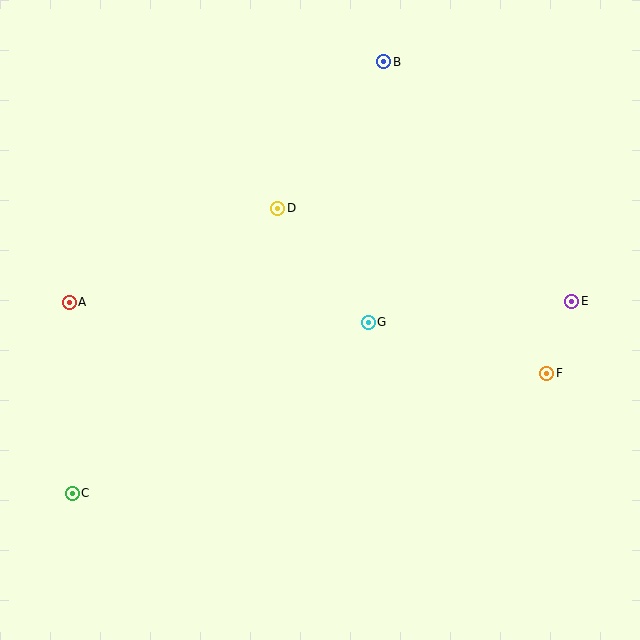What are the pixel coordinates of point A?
Point A is at (69, 302).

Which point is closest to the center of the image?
Point G at (368, 322) is closest to the center.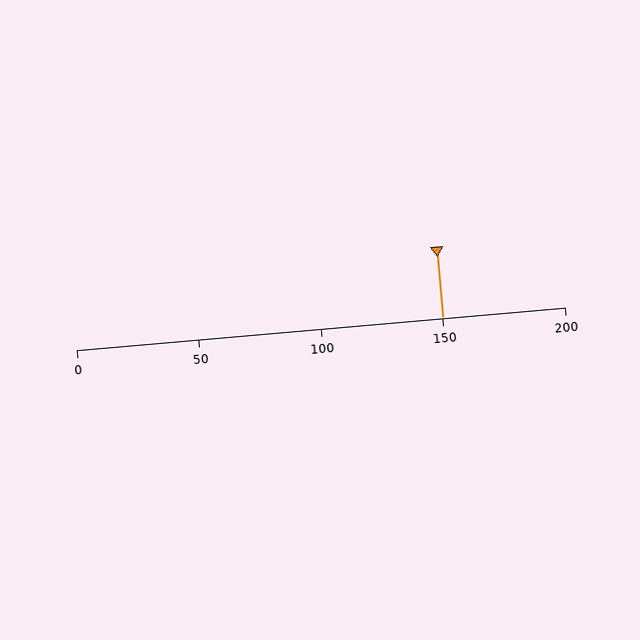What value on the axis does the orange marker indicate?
The marker indicates approximately 150.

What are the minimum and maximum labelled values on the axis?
The axis runs from 0 to 200.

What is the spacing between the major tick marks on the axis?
The major ticks are spaced 50 apart.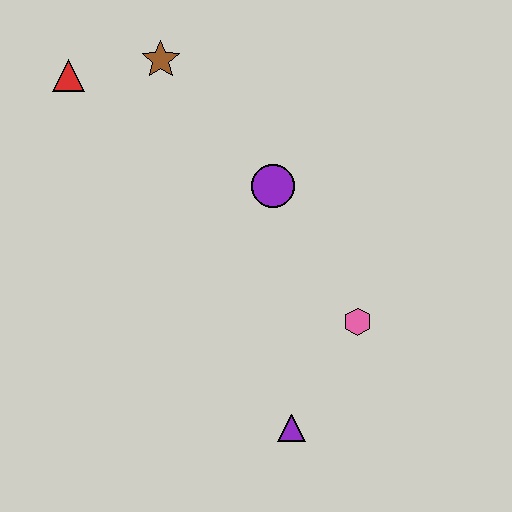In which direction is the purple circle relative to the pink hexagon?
The purple circle is above the pink hexagon.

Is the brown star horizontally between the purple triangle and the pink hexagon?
No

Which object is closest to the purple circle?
The pink hexagon is closest to the purple circle.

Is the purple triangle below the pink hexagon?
Yes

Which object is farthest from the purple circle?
The purple triangle is farthest from the purple circle.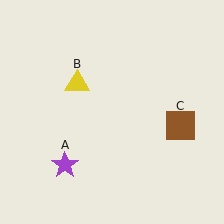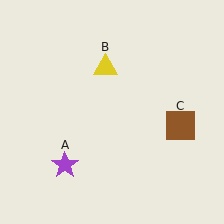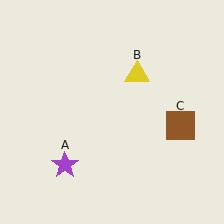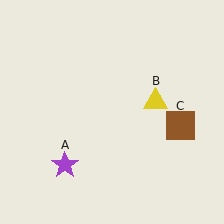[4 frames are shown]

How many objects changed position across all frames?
1 object changed position: yellow triangle (object B).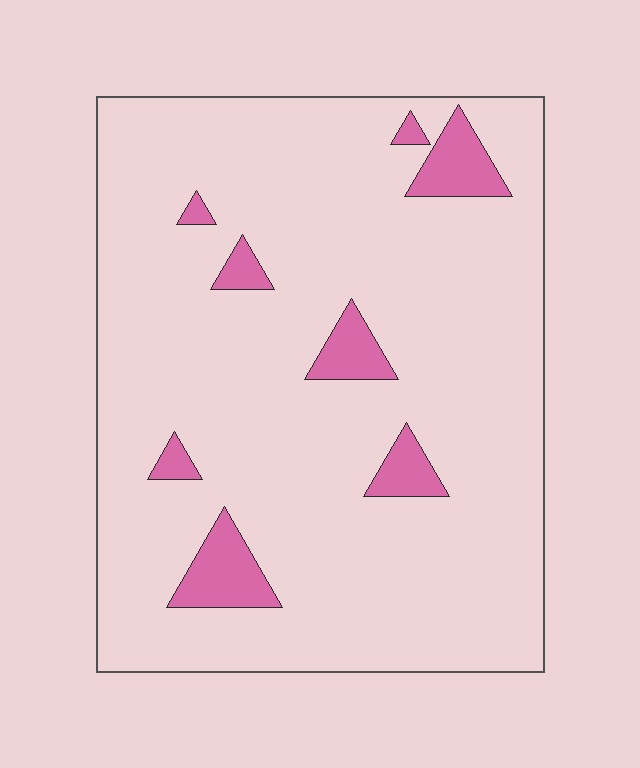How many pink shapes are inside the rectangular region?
8.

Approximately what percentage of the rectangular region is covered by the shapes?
Approximately 10%.